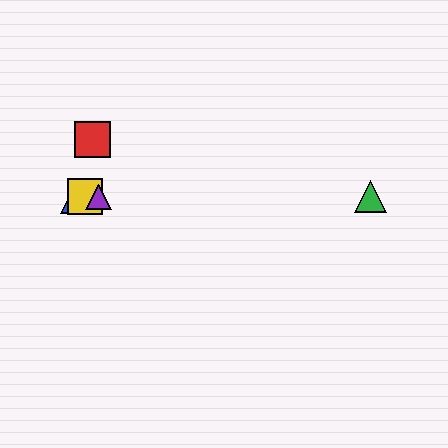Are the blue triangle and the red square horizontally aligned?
No, the blue triangle is at y≈197 and the red square is at y≈139.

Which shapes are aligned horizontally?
The blue triangle, the green triangle, the yellow square, the purple triangle are aligned horizontally.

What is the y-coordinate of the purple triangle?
The purple triangle is at y≈197.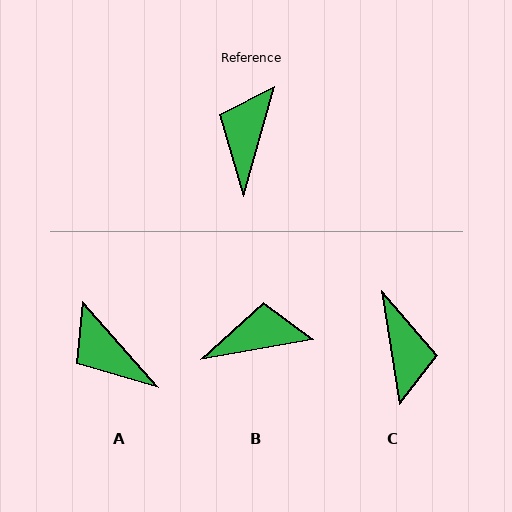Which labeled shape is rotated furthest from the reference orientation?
C, about 155 degrees away.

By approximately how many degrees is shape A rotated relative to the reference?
Approximately 57 degrees counter-clockwise.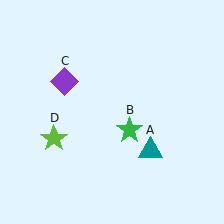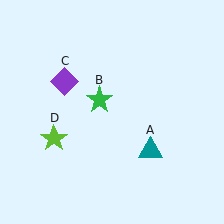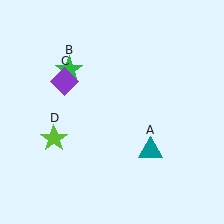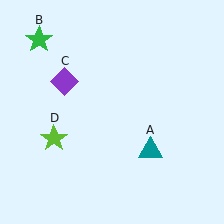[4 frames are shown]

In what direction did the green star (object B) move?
The green star (object B) moved up and to the left.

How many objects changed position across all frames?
1 object changed position: green star (object B).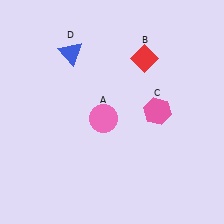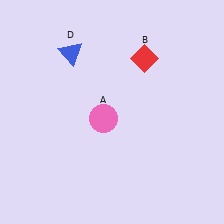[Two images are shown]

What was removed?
The pink hexagon (C) was removed in Image 2.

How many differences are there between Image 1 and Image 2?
There is 1 difference between the two images.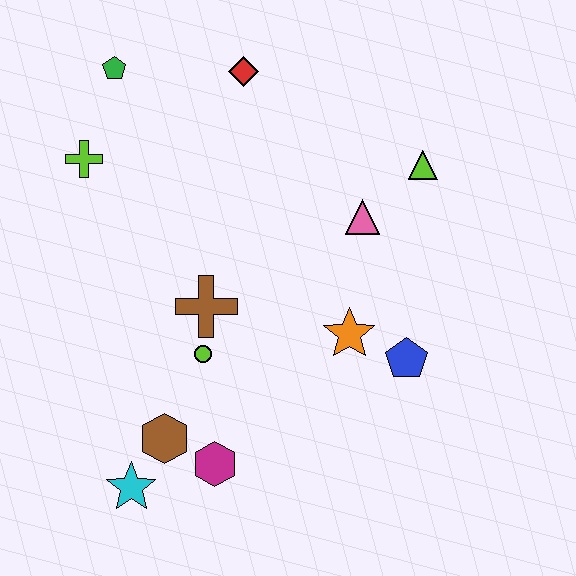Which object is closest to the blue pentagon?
The orange star is closest to the blue pentagon.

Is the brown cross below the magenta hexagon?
No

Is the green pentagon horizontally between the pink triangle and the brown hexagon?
No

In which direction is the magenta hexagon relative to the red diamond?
The magenta hexagon is below the red diamond.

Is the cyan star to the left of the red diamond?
Yes